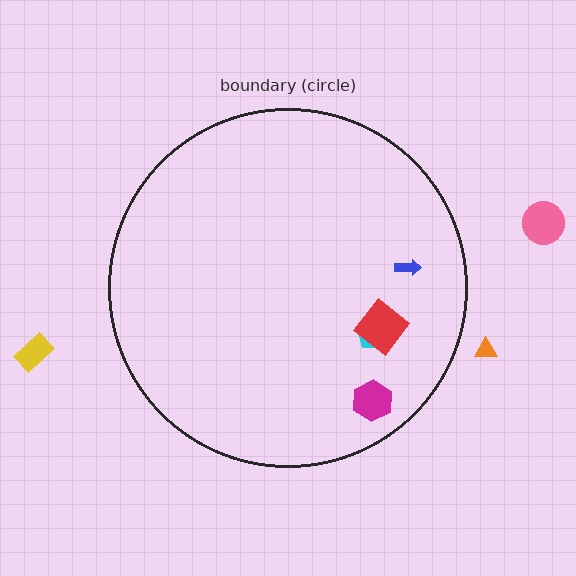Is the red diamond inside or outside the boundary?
Inside.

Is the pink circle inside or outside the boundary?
Outside.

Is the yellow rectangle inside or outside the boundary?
Outside.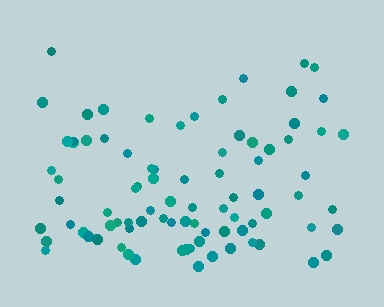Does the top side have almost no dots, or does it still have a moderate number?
Still a moderate number, just noticeably fewer than the bottom.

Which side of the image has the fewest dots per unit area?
The top.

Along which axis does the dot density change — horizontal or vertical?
Vertical.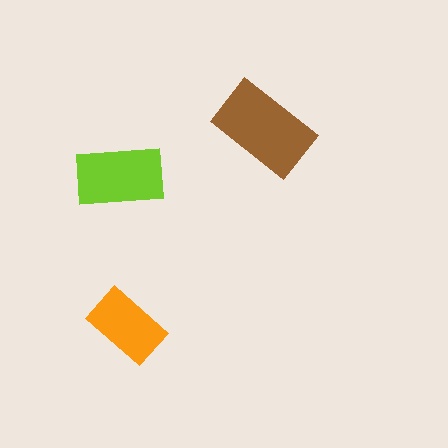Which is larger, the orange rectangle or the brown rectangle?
The brown one.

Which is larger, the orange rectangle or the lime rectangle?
The lime one.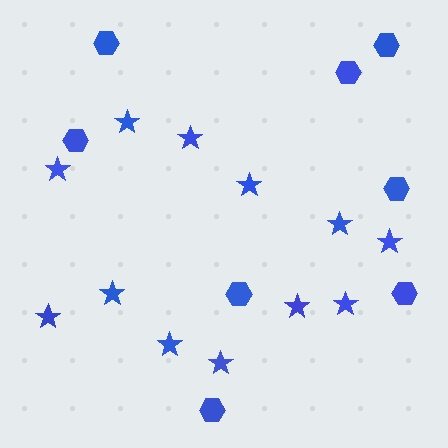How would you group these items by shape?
There are 2 groups: one group of hexagons (8) and one group of stars (12).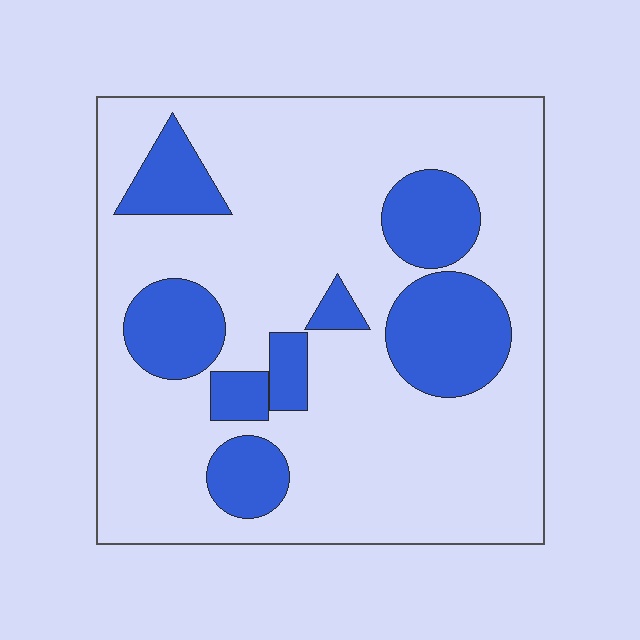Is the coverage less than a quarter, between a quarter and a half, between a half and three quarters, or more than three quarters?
Less than a quarter.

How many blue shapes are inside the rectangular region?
8.